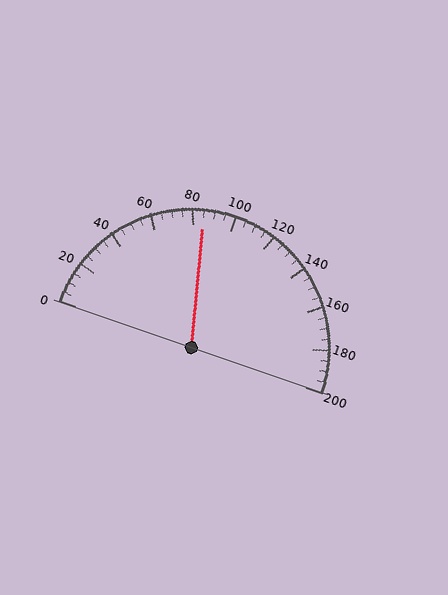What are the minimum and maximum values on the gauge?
The gauge ranges from 0 to 200.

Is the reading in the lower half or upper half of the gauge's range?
The reading is in the lower half of the range (0 to 200).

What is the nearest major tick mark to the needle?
The nearest major tick mark is 80.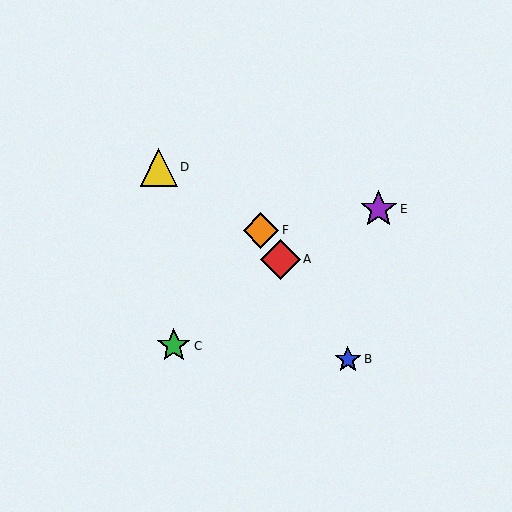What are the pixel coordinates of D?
Object D is at (159, 167).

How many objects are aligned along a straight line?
3 objects (A, B, F) are aligned along a straight line.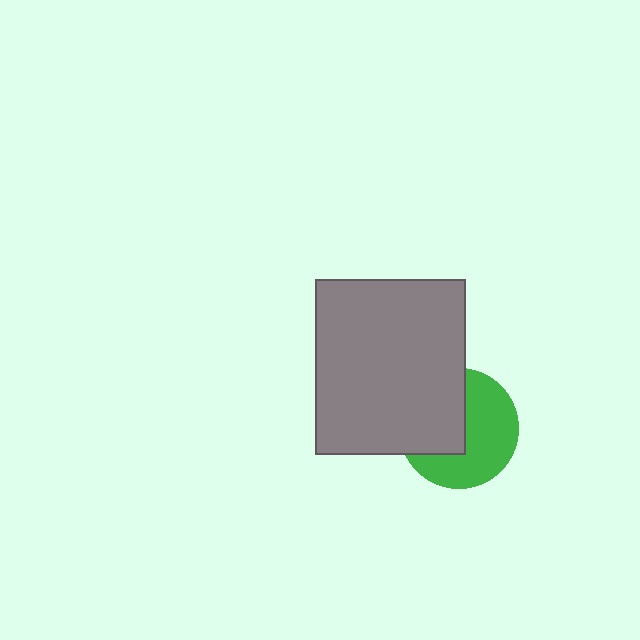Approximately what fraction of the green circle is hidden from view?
Roughly 44% of the green circle is hidden behind the gray rectangle.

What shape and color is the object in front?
The object in front is a gray rectangle.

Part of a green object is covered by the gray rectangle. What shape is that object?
It is a circle.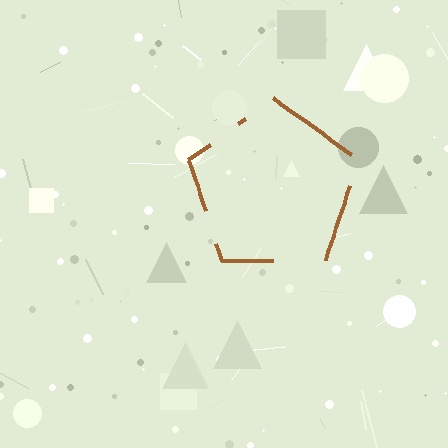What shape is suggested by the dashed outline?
The dashed outline suggests a pentagon.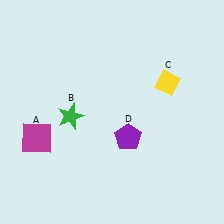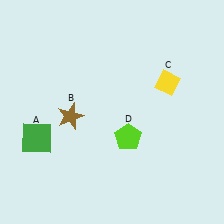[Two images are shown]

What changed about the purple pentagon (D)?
In Image 1, D is purple. In Image 2, it changed to lime.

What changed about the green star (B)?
In Image 1, B is green. In Image 2, it changed to brown.